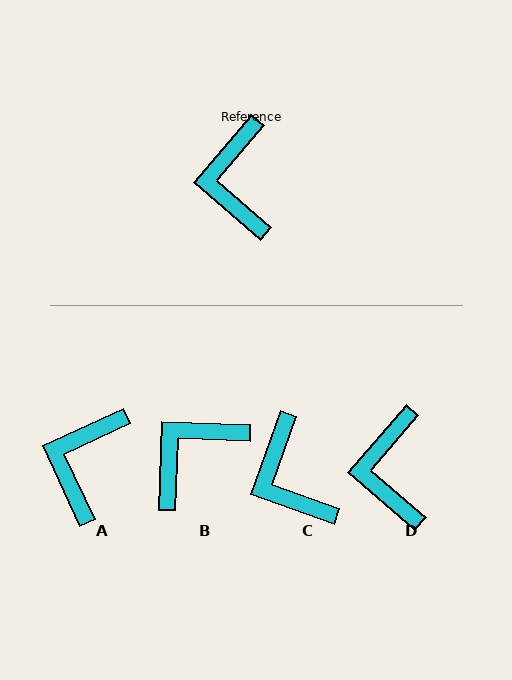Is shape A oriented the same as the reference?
No, it is off by about 24 degrees.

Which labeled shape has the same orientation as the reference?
D.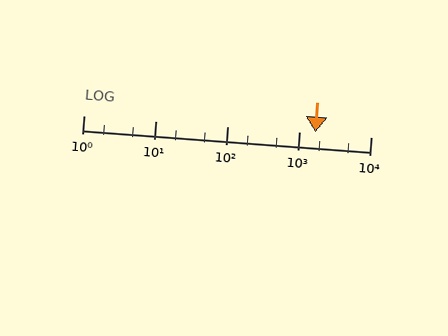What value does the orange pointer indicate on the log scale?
The pointer indicates approximately 1700.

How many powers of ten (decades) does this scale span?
The scale spans 4 decades, from 1 to 10000.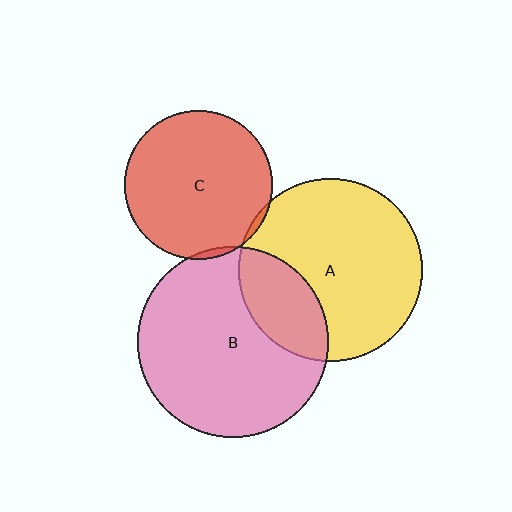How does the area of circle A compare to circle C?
Approximately 1.5 times.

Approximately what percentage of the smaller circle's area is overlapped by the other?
Approximately 5%.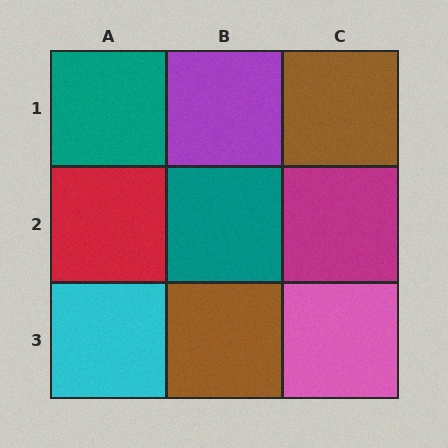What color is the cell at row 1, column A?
Teal.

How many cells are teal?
2 cells are teal.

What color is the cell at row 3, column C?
Pink.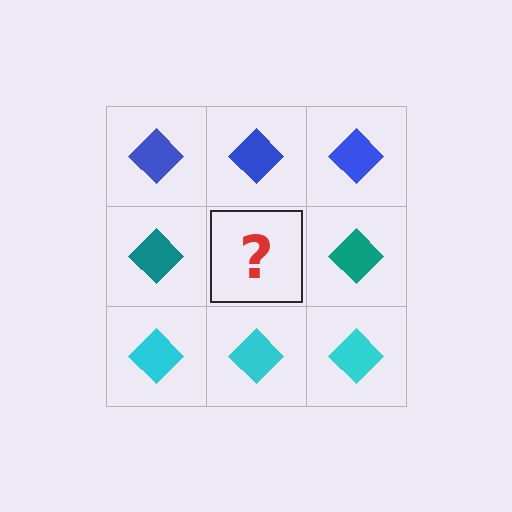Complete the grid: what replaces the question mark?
The question mark should be replaced with a teal diamond.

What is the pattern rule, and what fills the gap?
The rule is that each row has a consistent color. The gap should be filled with a teal diamond.